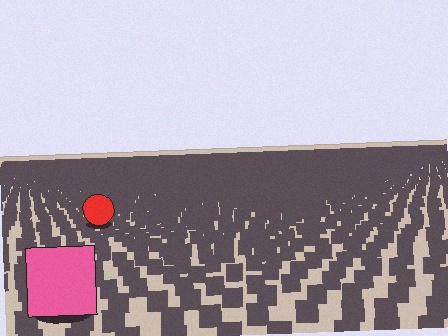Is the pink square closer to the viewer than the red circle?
Yes. The pink square is closer — you can tell from the texture gradient: the ground texture is coarser near it.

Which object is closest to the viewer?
The pink square is closest. The texture marks near it are larger and more spread out.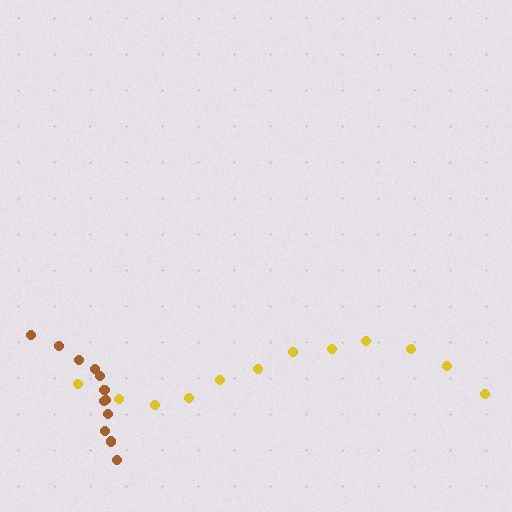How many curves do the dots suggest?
There are 2 distinct paths.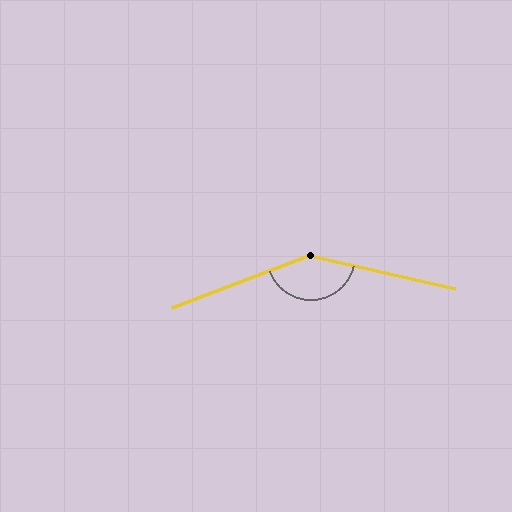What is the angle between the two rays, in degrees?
Approximately 147 degrees.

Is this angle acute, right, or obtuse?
It is obtuse.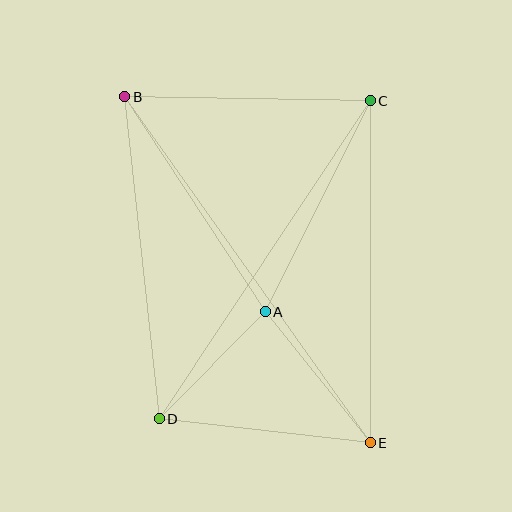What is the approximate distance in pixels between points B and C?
The distance between B and C is approximately 246 pixels.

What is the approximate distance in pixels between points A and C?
The distance between A and C is approximately 236 pixels.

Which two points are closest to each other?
Points A and D are closest to each other.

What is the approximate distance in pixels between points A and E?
The distance between A and E is approximately 168 pixels.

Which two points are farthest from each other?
Points B and E are farthest from each other.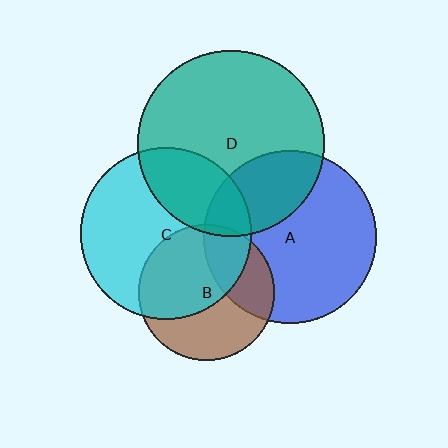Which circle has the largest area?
Circle D (teal).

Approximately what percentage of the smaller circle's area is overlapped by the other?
Approximately 15%.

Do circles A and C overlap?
Yes.